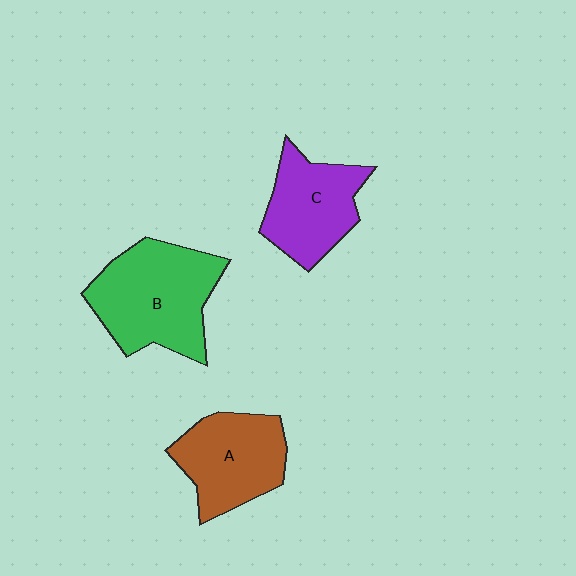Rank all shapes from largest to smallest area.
From largest to smallest: B (green), A (brown), C (purple).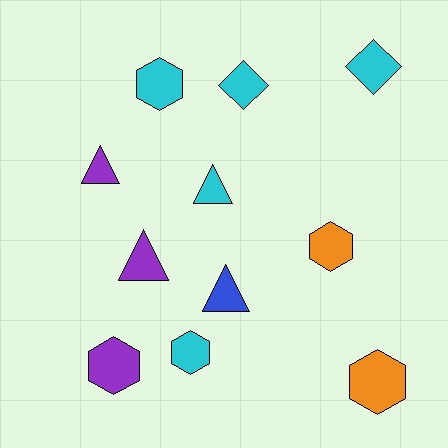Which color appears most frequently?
Cyan, with 5 objects.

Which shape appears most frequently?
Hexagon, with 5 objects.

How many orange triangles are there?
There are no orange triangles.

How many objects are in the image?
There are 11 objects.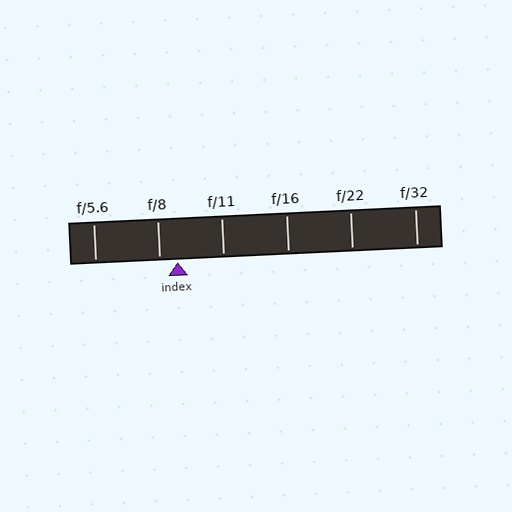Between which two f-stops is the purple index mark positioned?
The index mark is between f/8 and f/11.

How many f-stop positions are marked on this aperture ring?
There are 6 f-stop positions marked.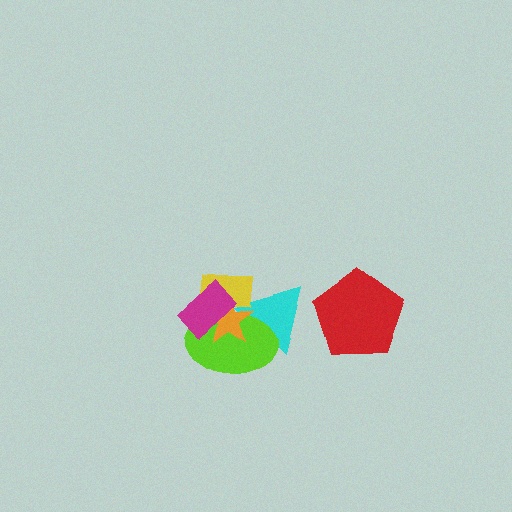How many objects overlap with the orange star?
4 objects overlap with the orange star.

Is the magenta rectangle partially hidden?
No, no other shape covers it.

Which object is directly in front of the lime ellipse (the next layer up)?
The orange star is directly in front of the lime ellipse.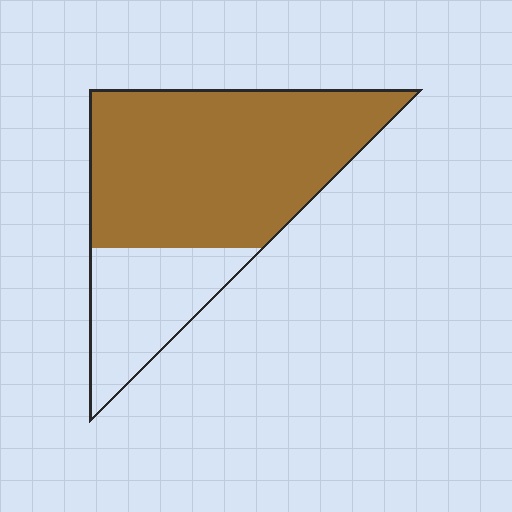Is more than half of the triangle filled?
Yes.